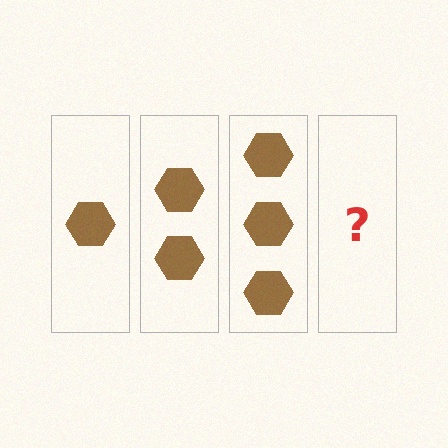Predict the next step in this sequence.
The next step is 4 hexagons.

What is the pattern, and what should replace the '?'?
The pattern is that each step adds one more hexagon. The '?' should be 4 hexagons.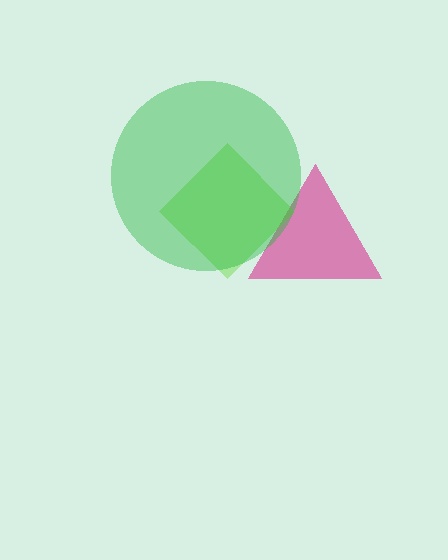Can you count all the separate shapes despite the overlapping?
Yes, there are 3 separate shapes.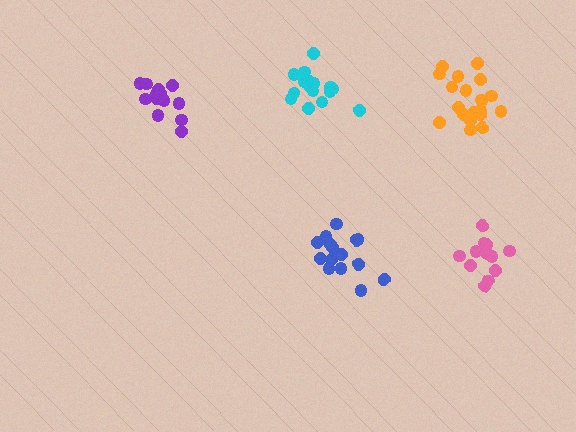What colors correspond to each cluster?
The clusters are colored: pink, cyan, purple, blue, orange.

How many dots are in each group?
Group 1: 13 dots, Group 2: 17 dots, Group 3: 13 dots, Group 4: 15 dots, Group 5: 19 dots (77 total).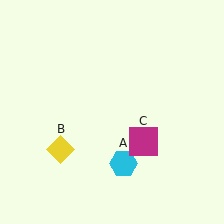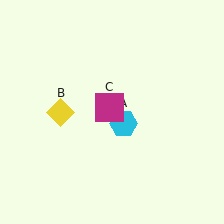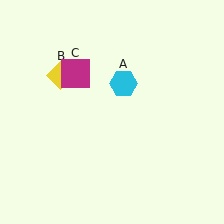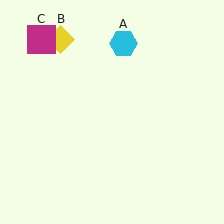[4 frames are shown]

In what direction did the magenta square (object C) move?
The magenta square (object C) moved up and to the left.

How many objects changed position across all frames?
3 objects changed position: cyan hexagon (object A), yellow diamond (object B), magenta square (object C).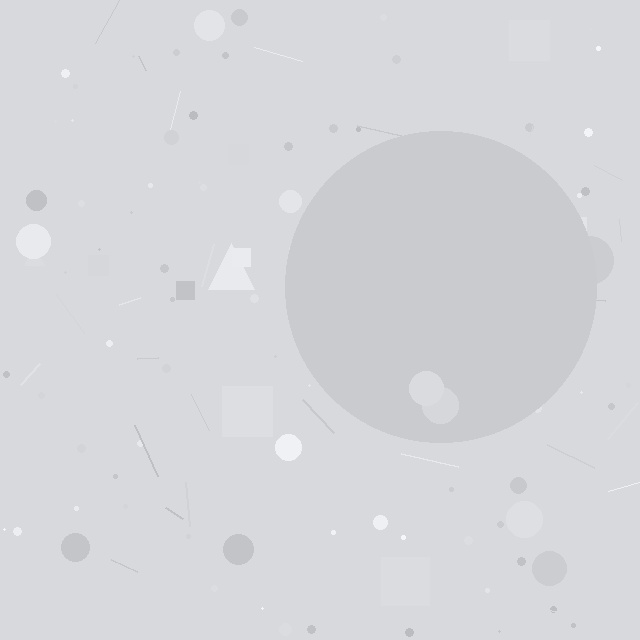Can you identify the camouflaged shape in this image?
The camouflaged shape is a circle.